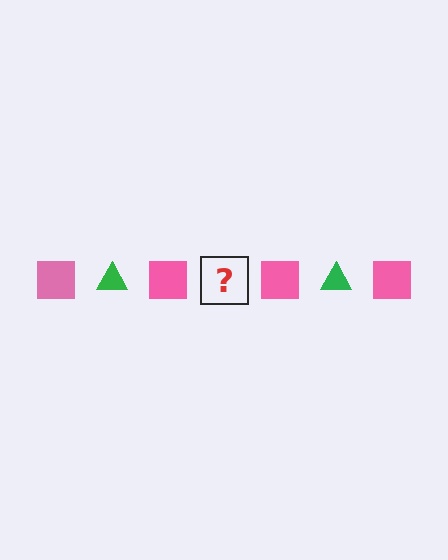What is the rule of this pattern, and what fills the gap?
The rule is that the pattern alternates between pink square and green triangle. The gap should be filled with a green triangle.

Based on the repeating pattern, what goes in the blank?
The blank should be a green triangle.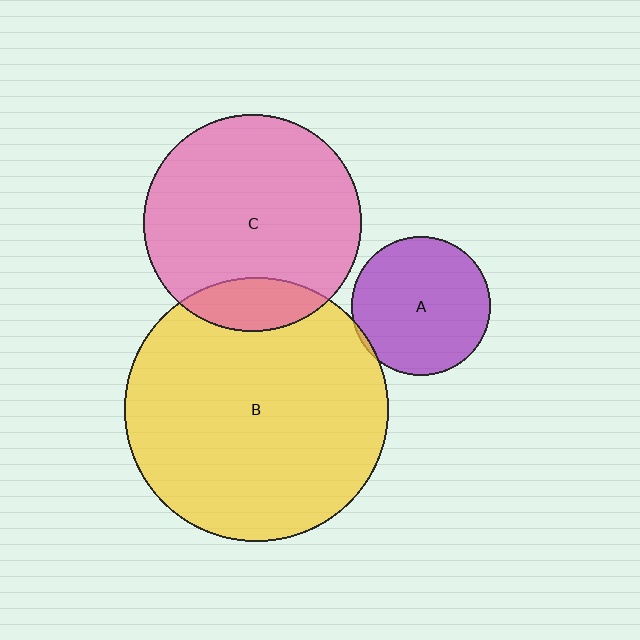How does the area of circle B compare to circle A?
Approximately 3.6 times.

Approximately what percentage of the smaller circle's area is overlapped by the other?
Approximately 15%.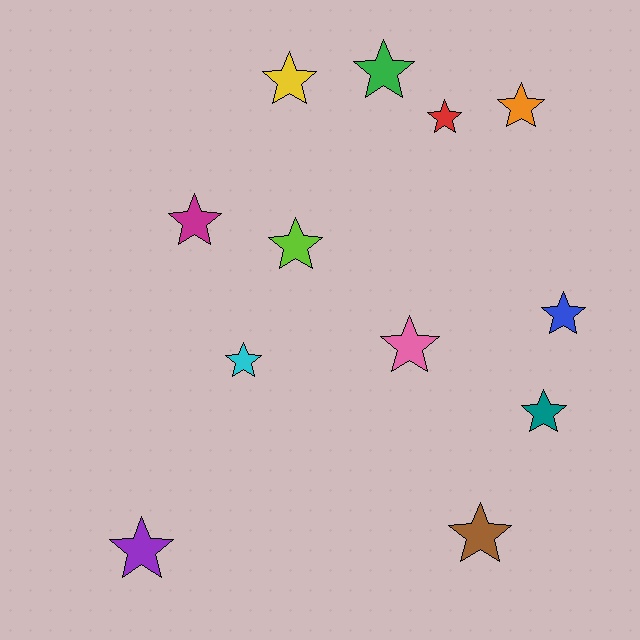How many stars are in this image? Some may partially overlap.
There are 12 stars.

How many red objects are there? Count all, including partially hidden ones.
There is 1 red object.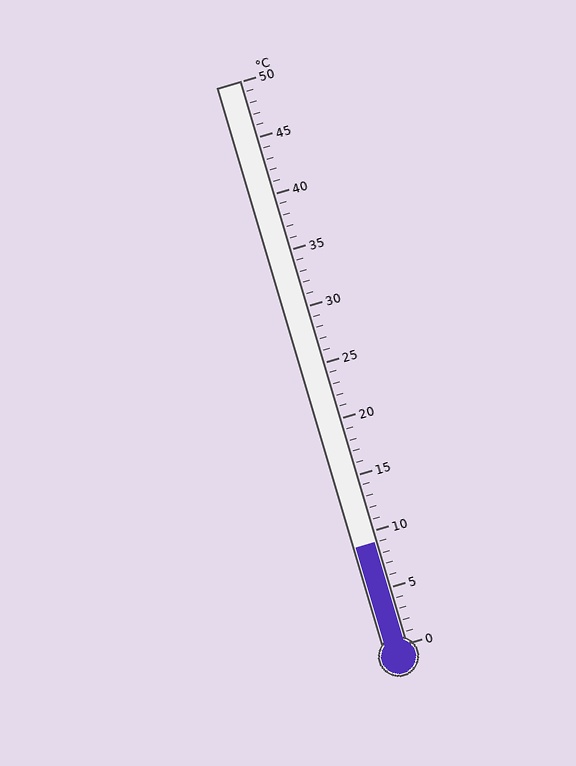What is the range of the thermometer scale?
The thermometer scale ranges from 0°C to 50°C.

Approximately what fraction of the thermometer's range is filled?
The thermometer is filled to approximately 20% of its range.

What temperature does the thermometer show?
The thermometer shows approximately 9°C.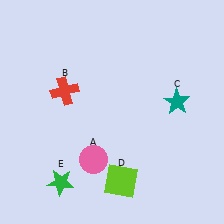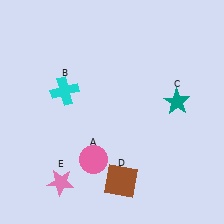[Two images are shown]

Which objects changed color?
B changed from red to cyan. D changed from lime to brown. E changed from green to pink.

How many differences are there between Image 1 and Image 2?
There are 3 differences between the two images.